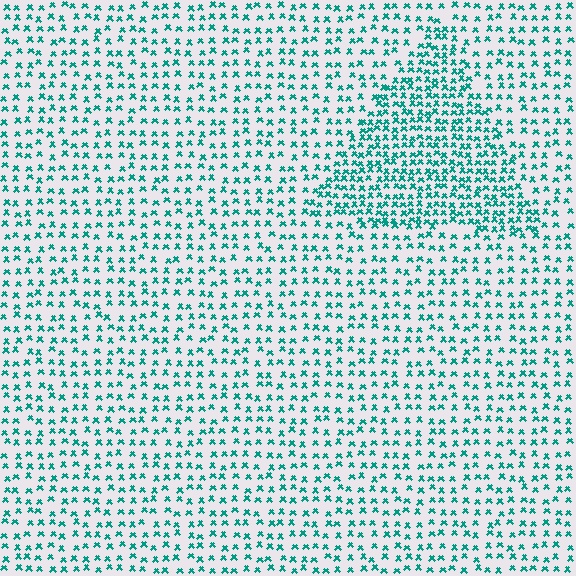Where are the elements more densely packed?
The elements are more densely packed inside the triangle boundary.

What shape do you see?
I see a triangle.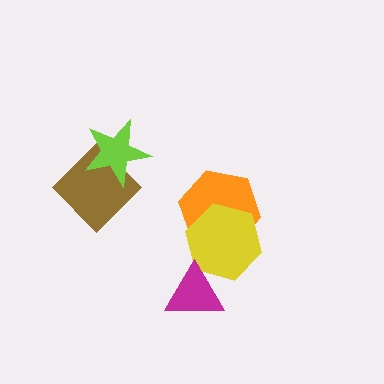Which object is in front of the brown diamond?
The lime star is in front of the brown diamond.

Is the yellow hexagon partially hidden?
Yes, it is partially covered by another shape.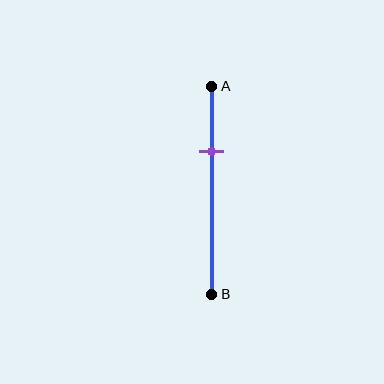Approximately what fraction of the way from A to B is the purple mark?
The purple mark is approximately 30% of the way from A to B.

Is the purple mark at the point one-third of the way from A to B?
Yes, the mark is approximately at the one-third point.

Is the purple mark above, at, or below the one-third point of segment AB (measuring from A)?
The purple mark is approximately at the one-third point of segment AB.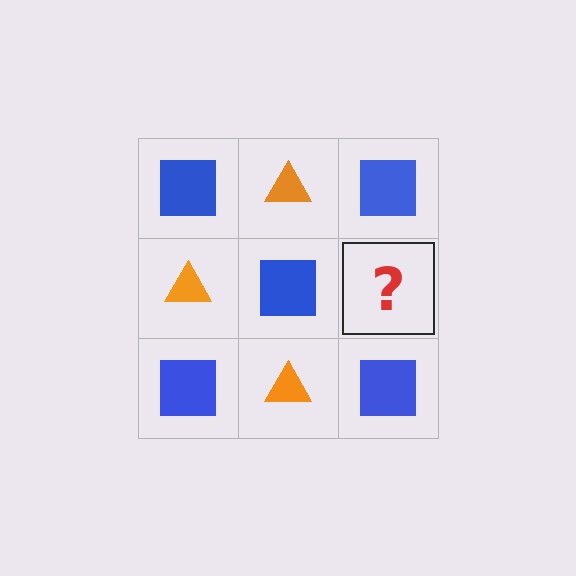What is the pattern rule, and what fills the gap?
The rule is that it alternates blue square and orange triangle in a checkerboard pattern. The gap should be filled with an orange triangle.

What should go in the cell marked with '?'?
The missing cell should contain an orange triangle.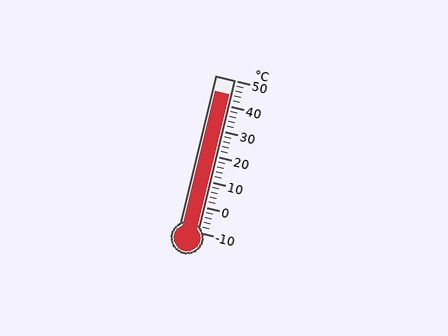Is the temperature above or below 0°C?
The temperature is above 0°C.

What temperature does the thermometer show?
The thermometer shows approximately 44°C.